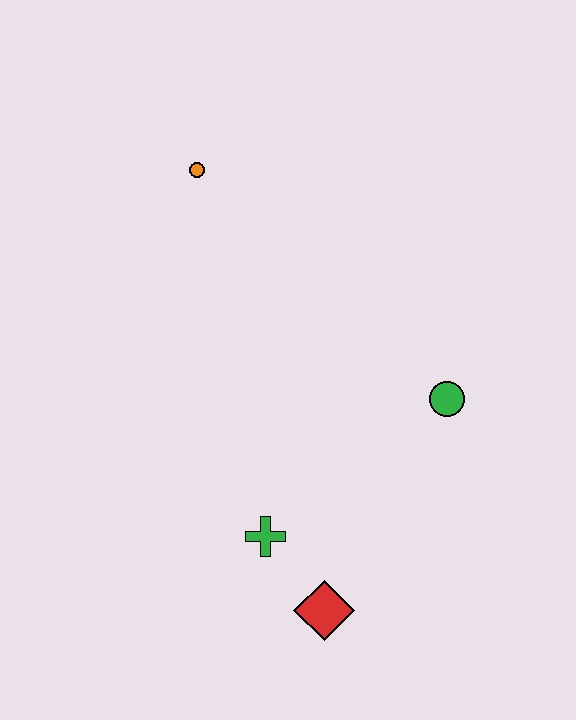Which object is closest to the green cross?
The red diamond is closest to the green cross.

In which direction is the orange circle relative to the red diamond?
The orange circle is above the red diamond.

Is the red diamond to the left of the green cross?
No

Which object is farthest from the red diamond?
The orange circle is farthest from the red diamond.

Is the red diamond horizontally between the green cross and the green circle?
Yes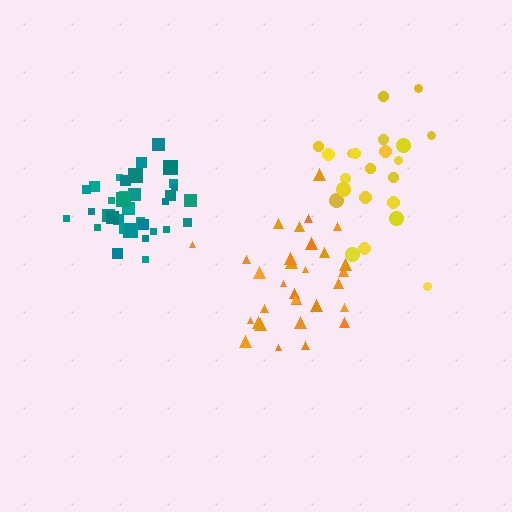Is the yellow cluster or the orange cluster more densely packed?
Orange.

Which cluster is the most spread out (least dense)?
Yellow.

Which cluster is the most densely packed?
Teal.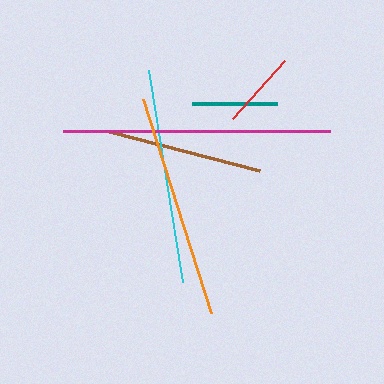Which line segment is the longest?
The magenta line is the longest at approximately 267 pixels.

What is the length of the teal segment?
The teal segment is approximately 85 pixels long.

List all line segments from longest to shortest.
From longest to shortest: magenta, orange, cyan, brown, teal, red.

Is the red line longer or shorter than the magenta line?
The magenta line is longer than the red line.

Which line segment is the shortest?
The red line is the shortest at approximately 78 pixels.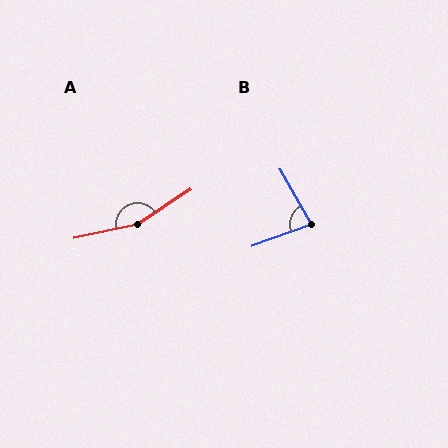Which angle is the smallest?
B, at approximately 80 degrees.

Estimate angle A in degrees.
Approximately 158 degrees.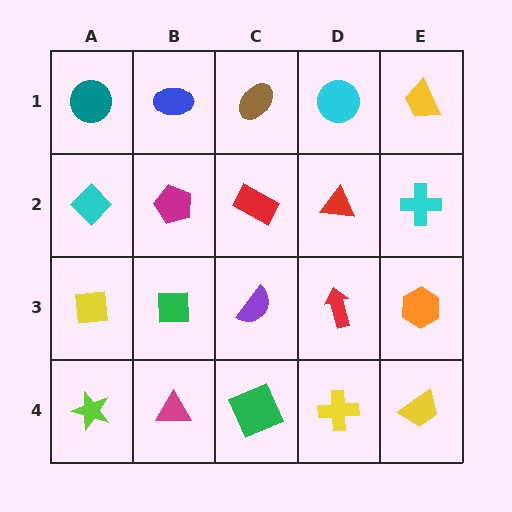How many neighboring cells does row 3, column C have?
4.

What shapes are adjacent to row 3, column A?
A cyan diamond (row 2, column A), a lime star (row 4, column A), a green square (row 3, column B).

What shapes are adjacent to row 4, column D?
A red arrow (row 3, column D), a green square (row 4, column C), a yellow trapezoid (row 4, column E).